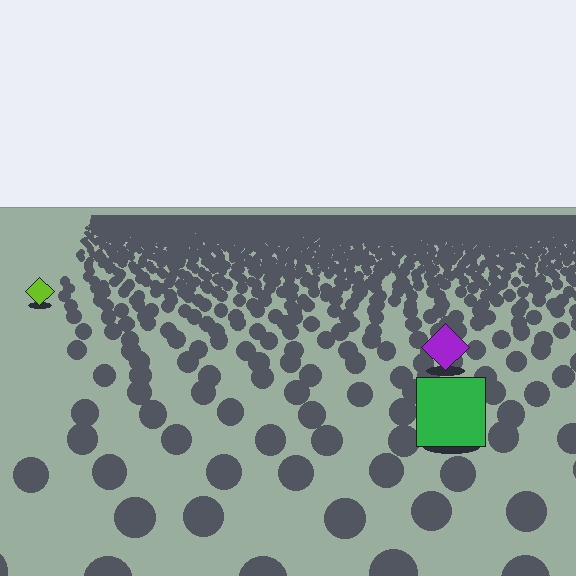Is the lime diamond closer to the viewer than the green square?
No. The green square is closer — you can tell from the texture gradient: the ground texture is coarser near it.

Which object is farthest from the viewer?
The lime diamond is farthest from the viewer. It appears smaller and the ground texture around it is denser.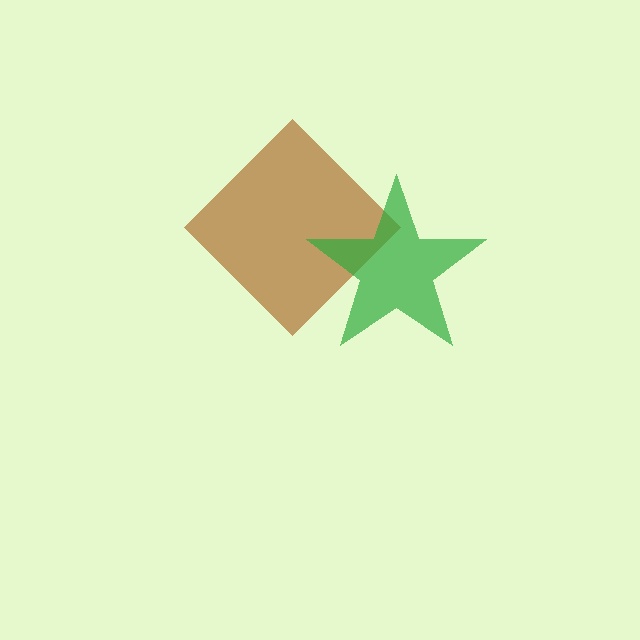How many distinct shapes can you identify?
There are 2 distinct shapes: a brown diamond, a green star.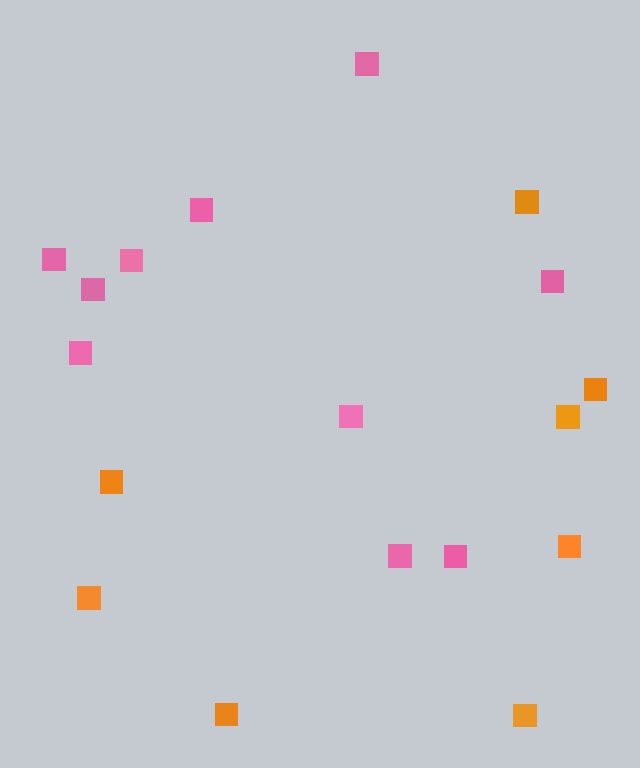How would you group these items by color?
There are 2 groups: one group of pink squares (10) and one group of orange squares (8).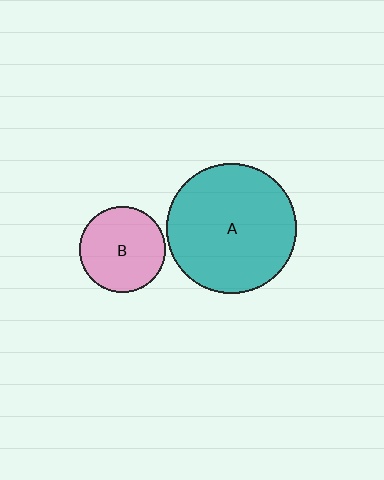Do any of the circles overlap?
No, none of the circles overlap.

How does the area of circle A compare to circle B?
Approximately 2.3 times.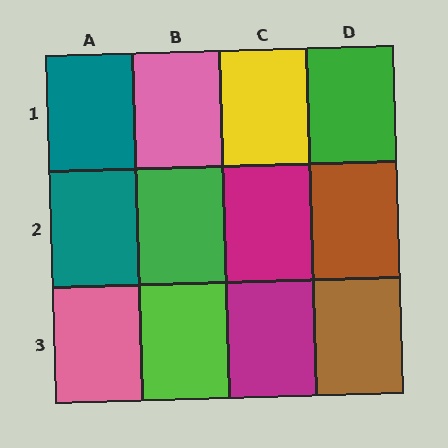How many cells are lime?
1 cell is lime.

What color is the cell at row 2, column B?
Green.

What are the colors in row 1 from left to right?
Teal, pink, yellow, green.